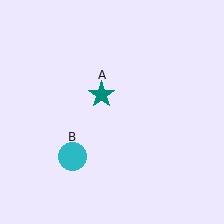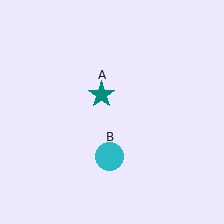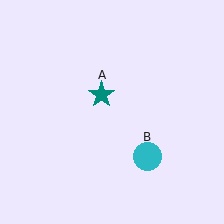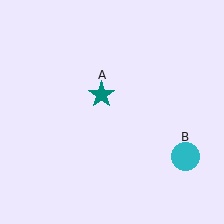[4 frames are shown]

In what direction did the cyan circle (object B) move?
The cyan circle (object B) moved right.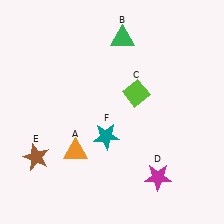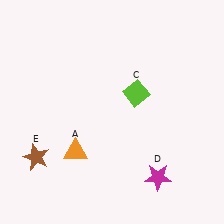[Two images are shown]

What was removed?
The green triangle (B), the teal star (F) were removed in Image 2.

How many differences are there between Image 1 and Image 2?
There are 2 differences between the two images.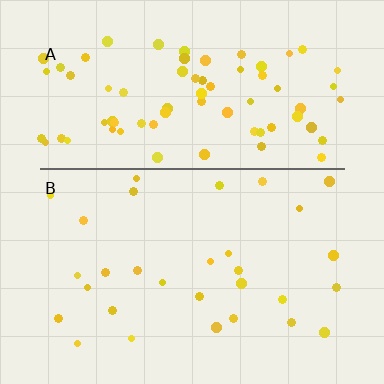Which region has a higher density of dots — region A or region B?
A (the top).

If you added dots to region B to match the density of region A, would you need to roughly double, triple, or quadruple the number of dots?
Approximately triple.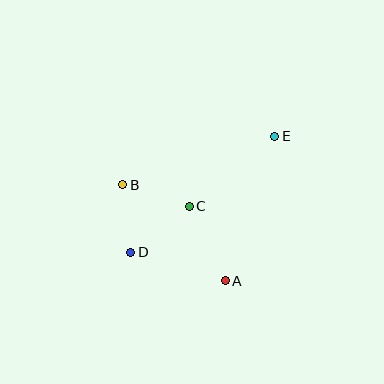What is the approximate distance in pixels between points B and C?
The distance between B and C is approximately 70 pixels.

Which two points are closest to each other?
Points B and D are closest to each other.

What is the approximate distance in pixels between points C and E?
The distance between C and E is approximately 110 pixels.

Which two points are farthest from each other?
Points D and E are farthest from each other.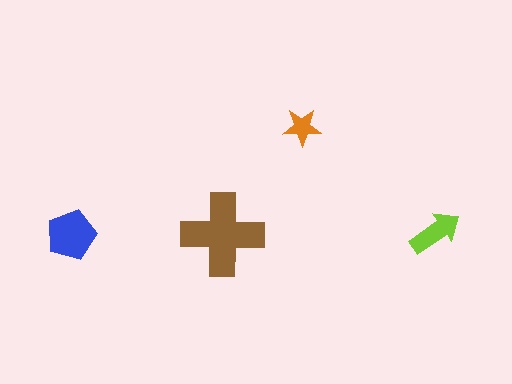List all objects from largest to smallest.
The brown cross, the blue pentagon, the lime arrow, the orange star.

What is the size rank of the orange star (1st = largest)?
4th.